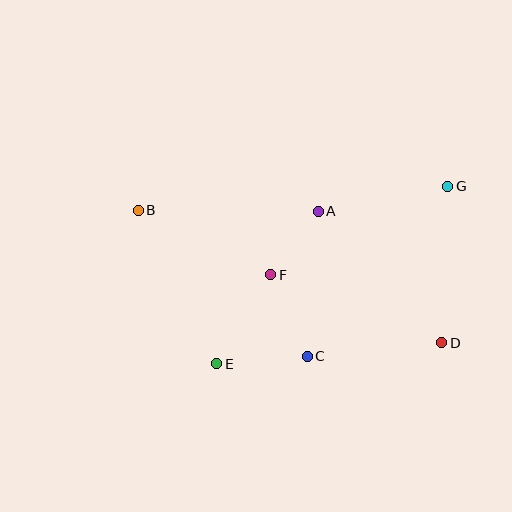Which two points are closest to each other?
Points A and F are closest to each other.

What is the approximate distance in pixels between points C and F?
The distance between C and F is approximately 89 pixels.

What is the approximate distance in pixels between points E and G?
The distance between E and G is approximately 291 pixels.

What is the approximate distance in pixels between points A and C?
The distance between A and C is approximately 145 pixels.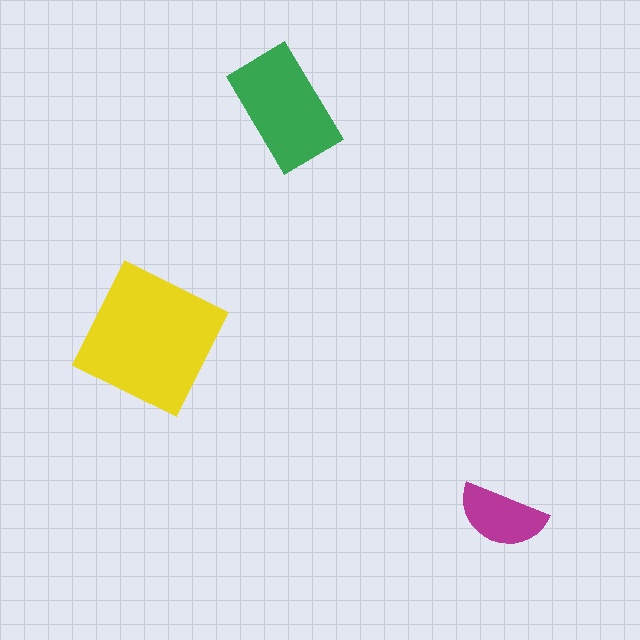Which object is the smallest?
The magenta semicircle.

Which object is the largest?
The yellow square.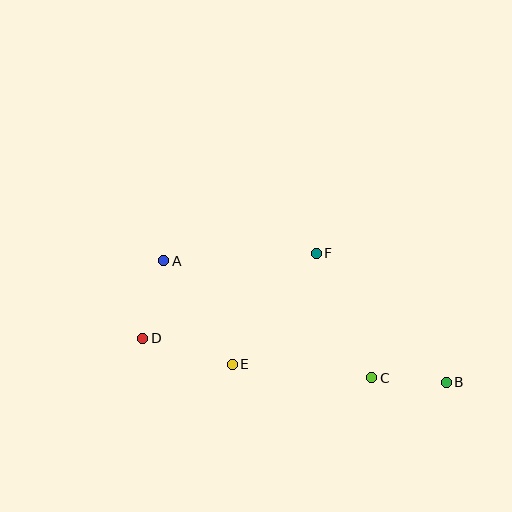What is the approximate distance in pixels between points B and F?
The distance between B and F is approximately 183 pixels.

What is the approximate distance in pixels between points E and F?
The distance between E and F is approximately 140 pixels.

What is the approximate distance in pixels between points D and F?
The distance between D and F is approximately 193 pixels.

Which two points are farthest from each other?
Points A and B are farthest from each other.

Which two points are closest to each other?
Points B and C are closest to each other.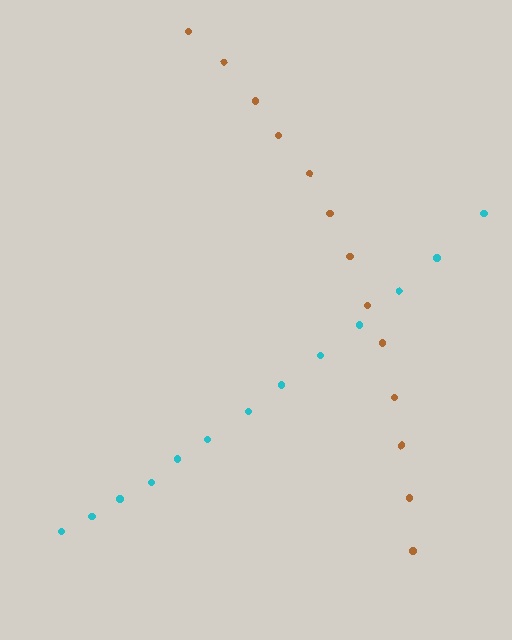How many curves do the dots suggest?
There are 2 distinct paths.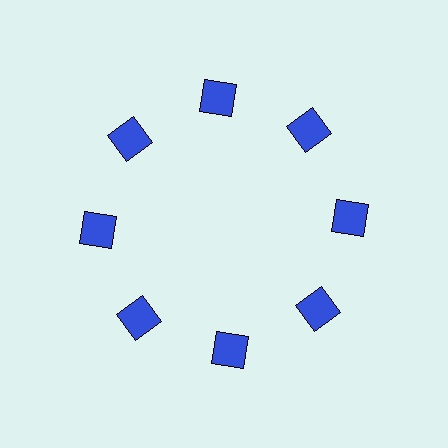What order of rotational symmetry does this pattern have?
This pattern has 8-fold rotational symmetry.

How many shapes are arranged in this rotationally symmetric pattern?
There are 8 shapes, arranged in 8 groups of 1.